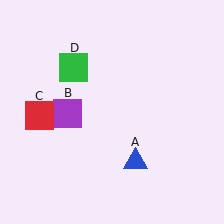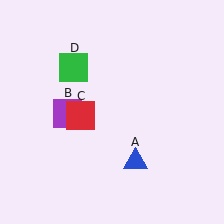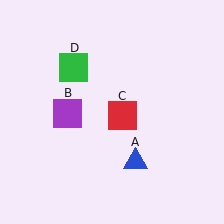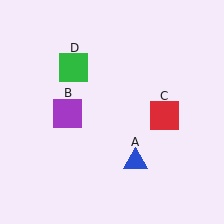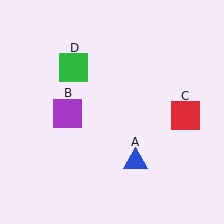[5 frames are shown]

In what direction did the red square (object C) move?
The red square (object C) moved right.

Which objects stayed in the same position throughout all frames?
Blue triangle (object A) and purple square (object B) and green square (object D) remained stationary.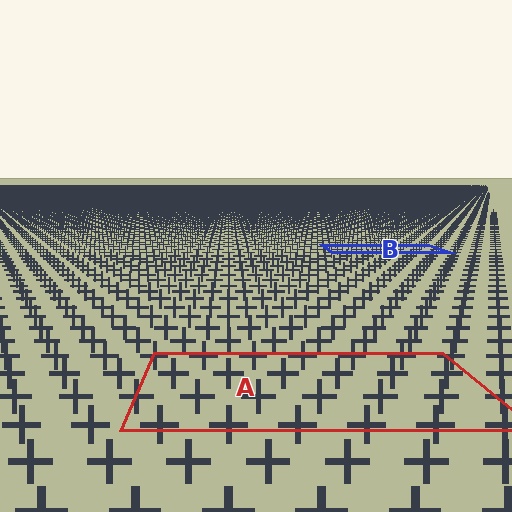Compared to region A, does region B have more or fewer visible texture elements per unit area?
Region B has more texture elements per unit area — they are packed more densely because it is farther away.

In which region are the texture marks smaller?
The texture marks are smaller in region B, because it is farther away.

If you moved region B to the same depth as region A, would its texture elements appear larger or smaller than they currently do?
They would appear larger. At a closer depth, the same texture elements are projected at a bigger on-screen size.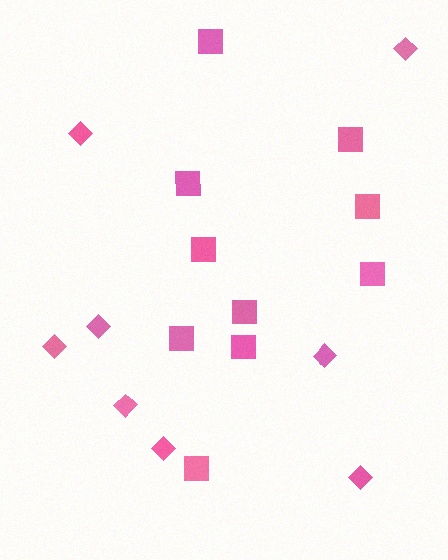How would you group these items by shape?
There are 2 groups: one group of squares (10) and one group of diamonds (8).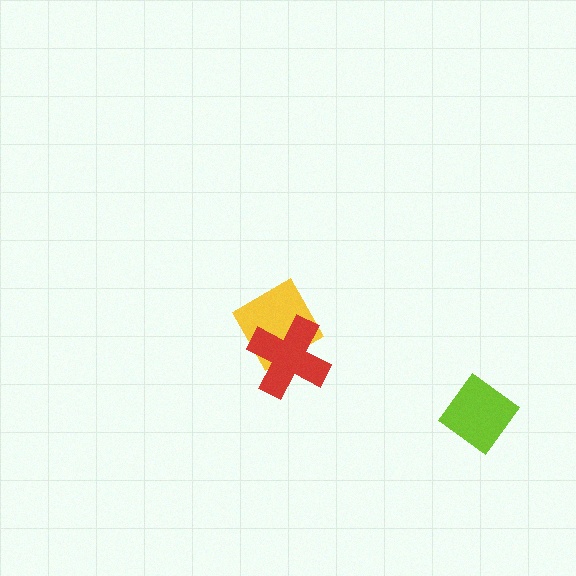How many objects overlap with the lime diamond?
0 objects overlap with the lime diamond.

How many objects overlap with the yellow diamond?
1 object overlaps with the yellow diamond.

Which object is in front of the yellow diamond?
The red cross is in front of the yellow diamond.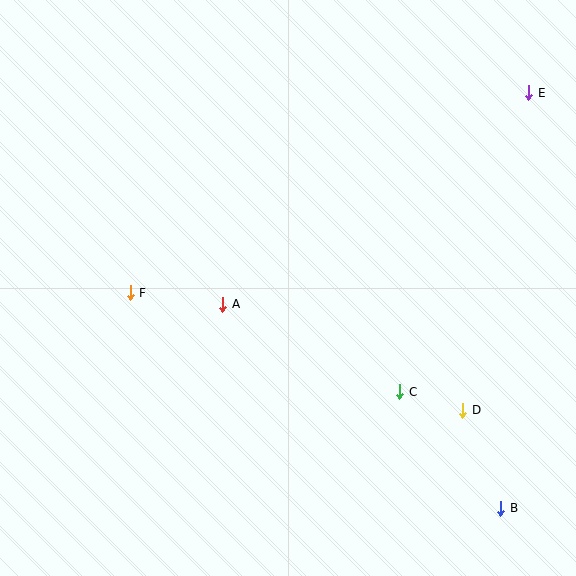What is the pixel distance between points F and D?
The distance between F and D is 353 pixels.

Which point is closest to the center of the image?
Point A at (223, 304) is closest to the center.